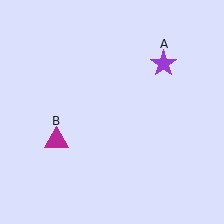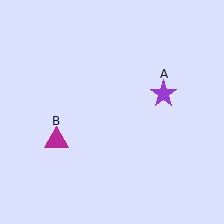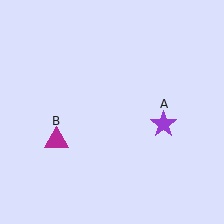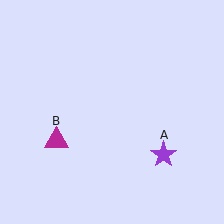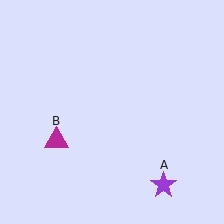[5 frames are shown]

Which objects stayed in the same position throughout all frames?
Magenta triangle (object B) remained stationary.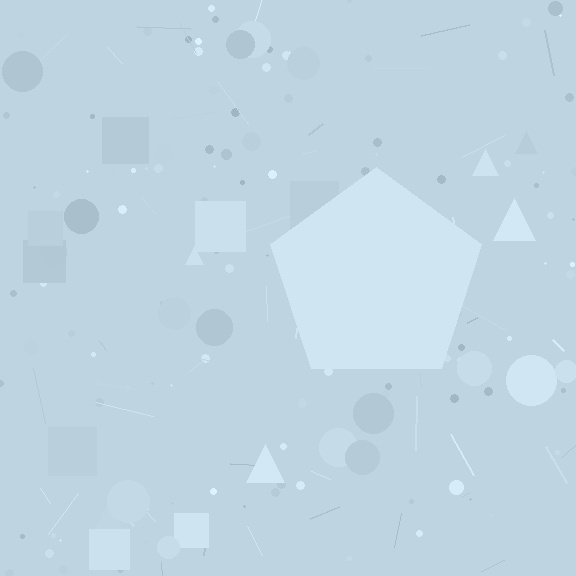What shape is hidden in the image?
A pentagon is hidden in the image.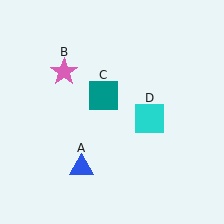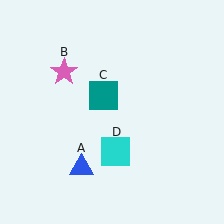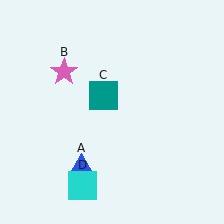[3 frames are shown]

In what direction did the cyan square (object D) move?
The cyan square (object D) moved down and to the left.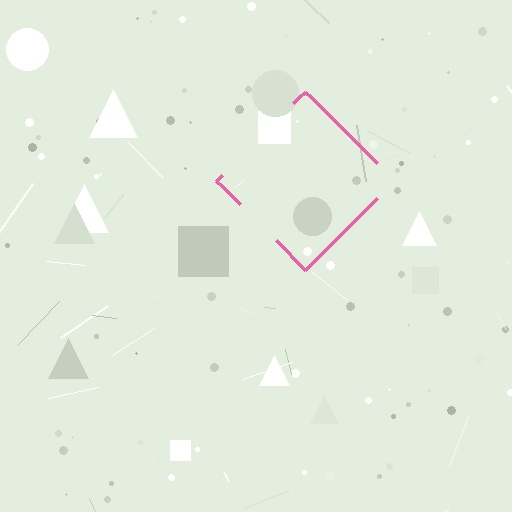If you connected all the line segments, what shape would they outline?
They would outline a diamond.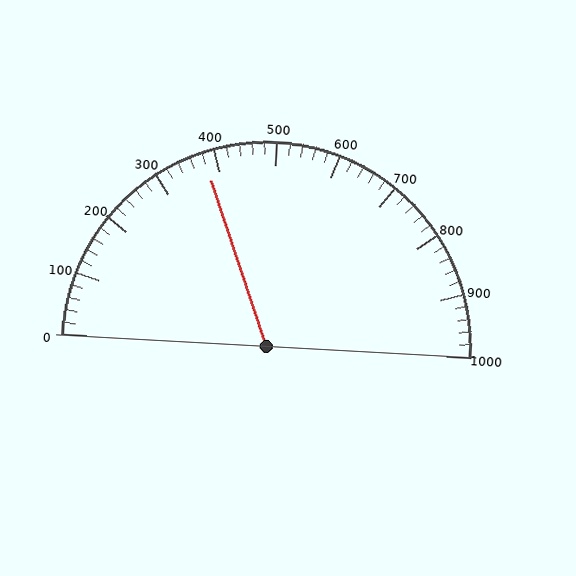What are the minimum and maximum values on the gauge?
The gauge ranges from 0 to 1000.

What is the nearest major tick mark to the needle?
The nearest major tick mark is 400.